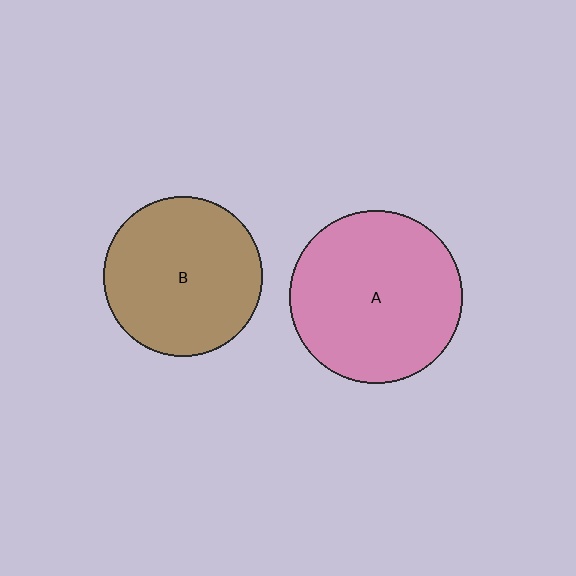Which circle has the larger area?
Circle A (pink).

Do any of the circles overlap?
No, none of the circles overlap.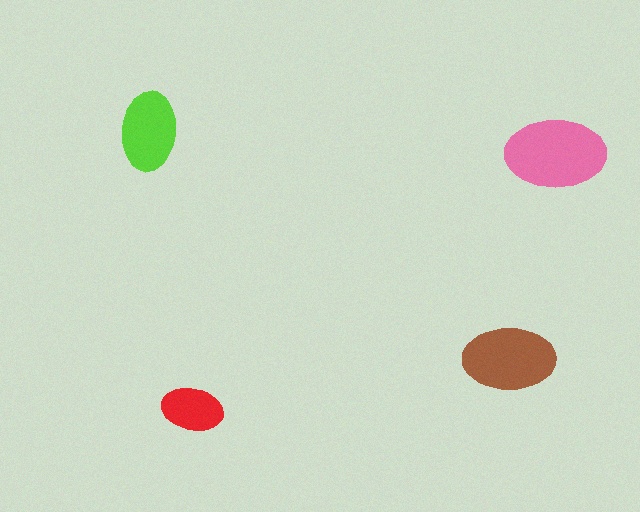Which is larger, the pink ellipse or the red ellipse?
The pink one.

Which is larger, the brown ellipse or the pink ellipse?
The pink one.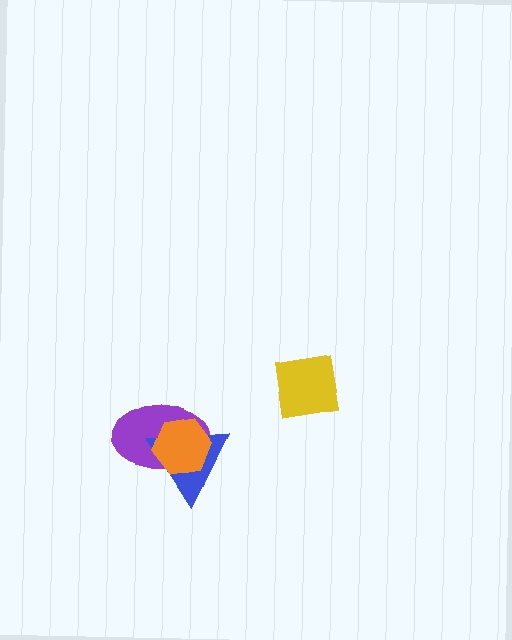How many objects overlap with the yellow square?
0 objects overlap with the yellow square.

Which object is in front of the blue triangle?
The orange hexagon is in front of the blue triangle.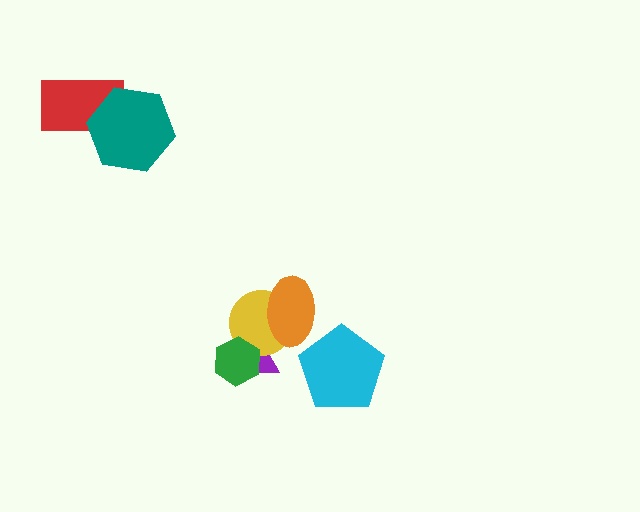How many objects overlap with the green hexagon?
2 objects overlap with the green hexagon.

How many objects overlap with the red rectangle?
1 object overlaps with the red rectangle.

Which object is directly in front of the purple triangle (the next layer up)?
The yellow circle is directly in front of the purple triangle.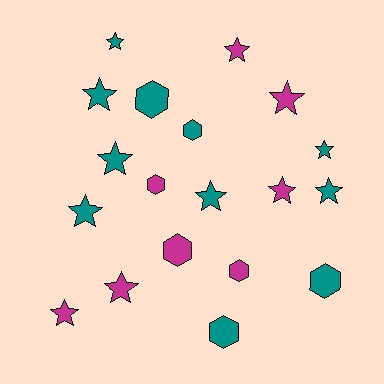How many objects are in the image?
There are 19 objects.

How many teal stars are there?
There are 7 teal stars.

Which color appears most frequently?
Teal, with 11 objects.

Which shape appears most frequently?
Star, with 12 objects.